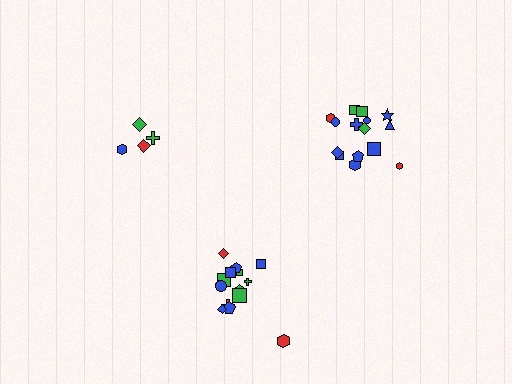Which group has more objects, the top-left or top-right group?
The top-right group.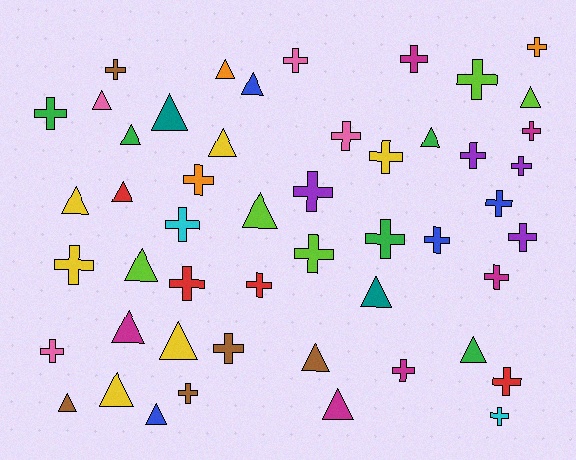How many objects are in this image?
There are 50 objects.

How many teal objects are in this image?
There are 2 teal objects.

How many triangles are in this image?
There are 21 triangles.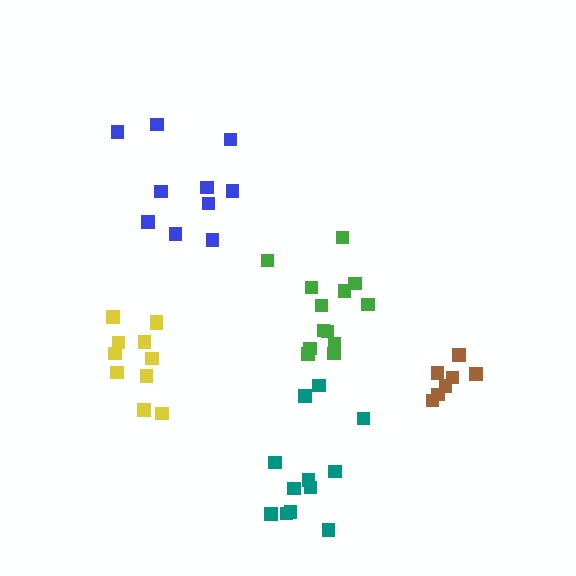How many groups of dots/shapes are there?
There are 5 groups.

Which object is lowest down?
The teal cluster is bottommost.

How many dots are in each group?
Group 1: 7 dots, Group 2: 13 dots, Group 3: 10 dots, Group 4: 11 dots, Group 5: 12 dots (53 total).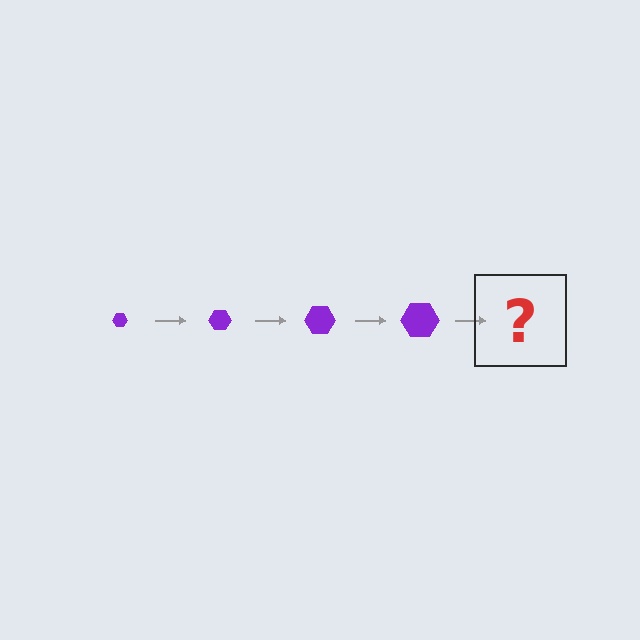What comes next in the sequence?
The next element should be a purple hexagon, larger than the previous one.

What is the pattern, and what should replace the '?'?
The pattern is that the hexagon gets progressively larger each step. The '?' should be a purple hexagon, larger than the previous one.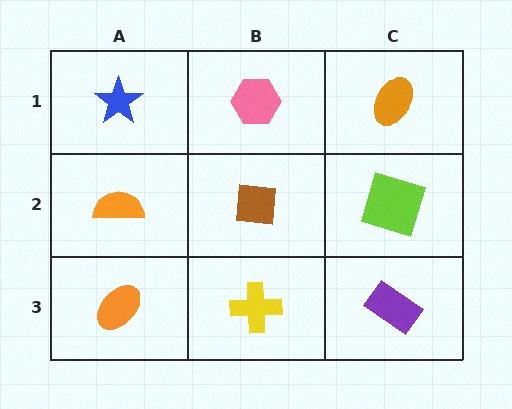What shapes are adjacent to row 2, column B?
A pink hexagon (row 1, column B), a yellow cross (row 3, column B), an orange semicircle (row 2, column A), a lime square (row 2, column C).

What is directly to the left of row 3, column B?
An orange ellipse.